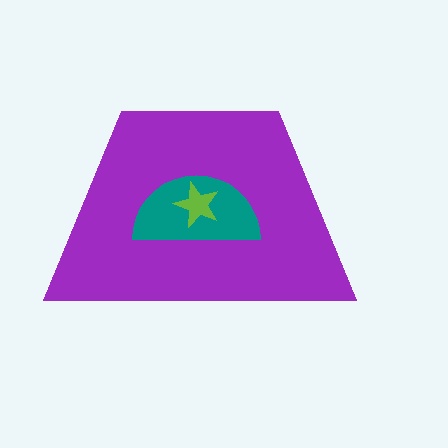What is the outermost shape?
The purple trapezoid.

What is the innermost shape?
The lime star.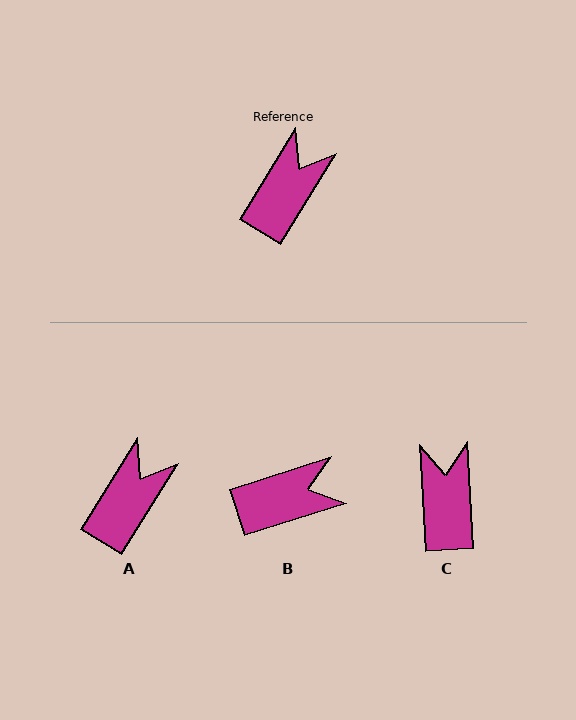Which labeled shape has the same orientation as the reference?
A.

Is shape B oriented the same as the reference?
No, it is off by about 40 degrees.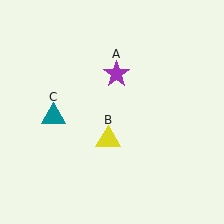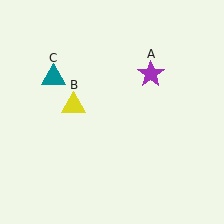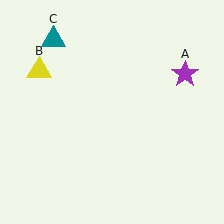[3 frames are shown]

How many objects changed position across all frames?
3 objects changed position: purple star (object A), yellow triangle (object B), teal triangle (object C).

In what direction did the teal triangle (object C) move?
The teal triangle (object C) moved up.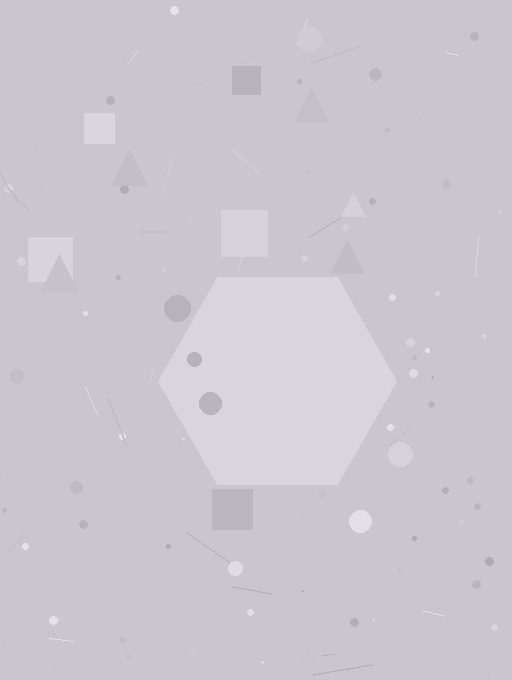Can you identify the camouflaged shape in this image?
The camouflaged shape is a hexagon.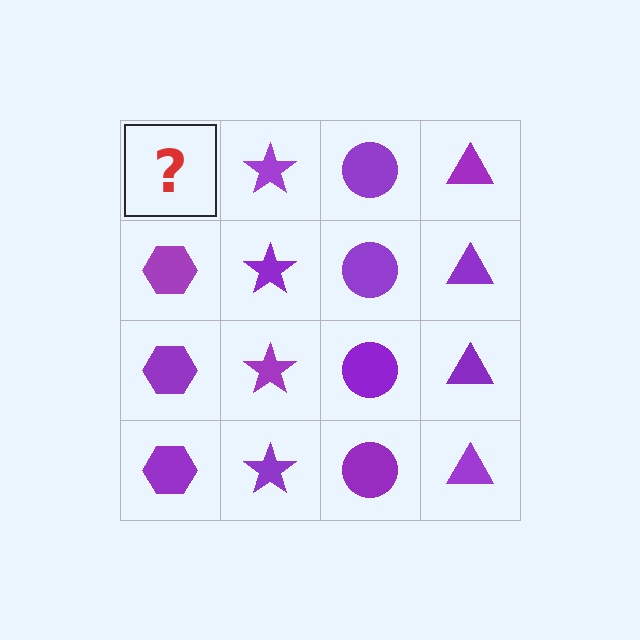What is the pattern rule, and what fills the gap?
The rule is that each column has a consistent shape. The gap should be filled with a purple hexagon.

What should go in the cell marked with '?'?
The missing cell should contain a purple hexagon.